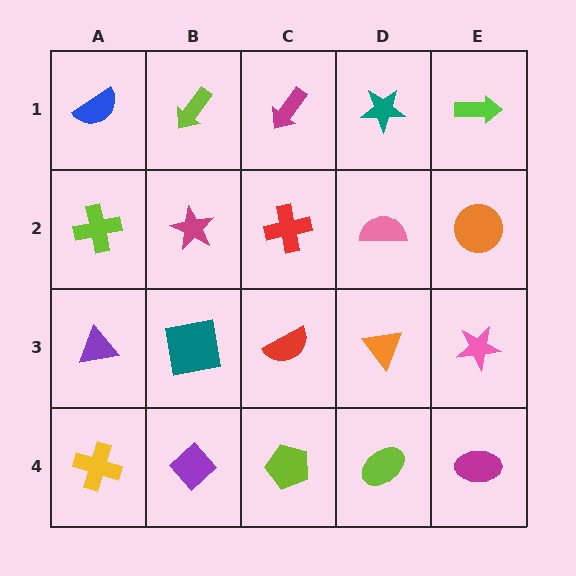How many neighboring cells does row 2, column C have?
4.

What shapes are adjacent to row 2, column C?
A magenta arrow (row 1, column C), a red semicircle (row 3, column C), a magenta star (row 2, column B), a pink semicircle (row 2, column D).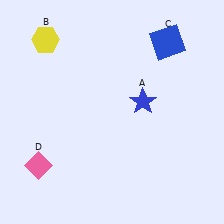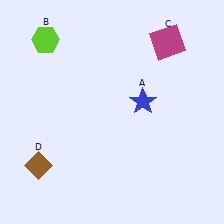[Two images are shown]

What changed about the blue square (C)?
In Image 1, C is blue. In Image 2, it changed to magenta.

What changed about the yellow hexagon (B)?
In Image 1, B is yellow. In Image 2, it changed to lime.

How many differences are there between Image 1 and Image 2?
There are 3 differences between the two images.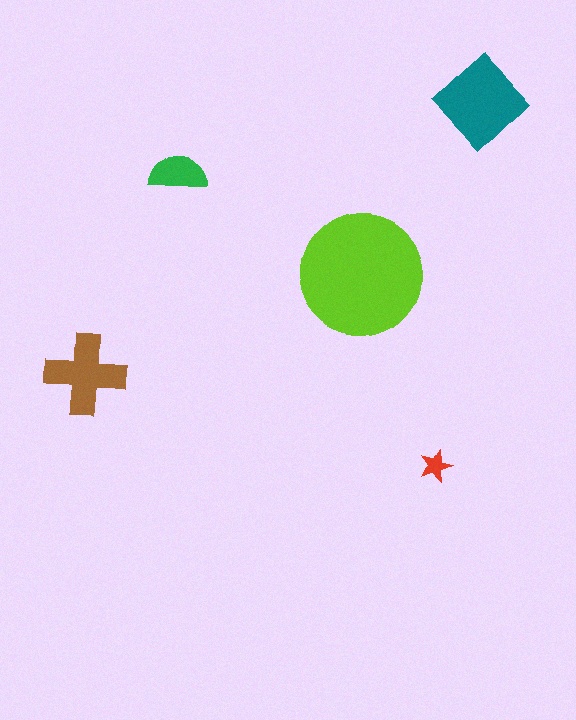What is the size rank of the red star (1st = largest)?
5th.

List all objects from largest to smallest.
The lime circle, the teal diamond, the brown cross, the green semicircle, the red star.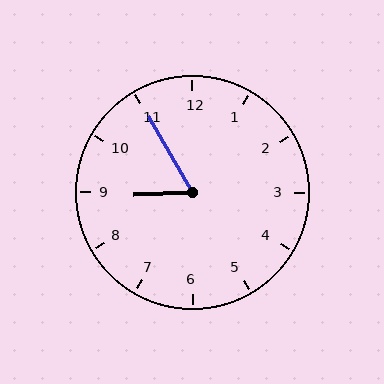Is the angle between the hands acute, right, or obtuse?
It is acute.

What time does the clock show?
8:55.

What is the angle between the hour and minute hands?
Approximately 62 degrees.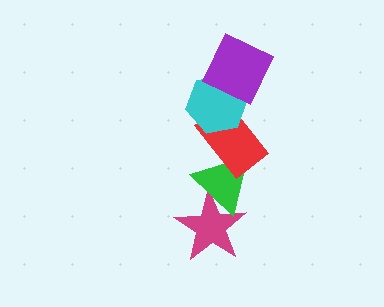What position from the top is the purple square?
The purple square is 1st from the top.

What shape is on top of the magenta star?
The green triangle is on top of the magenta star.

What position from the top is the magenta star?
The magenta star is 5th from the top.